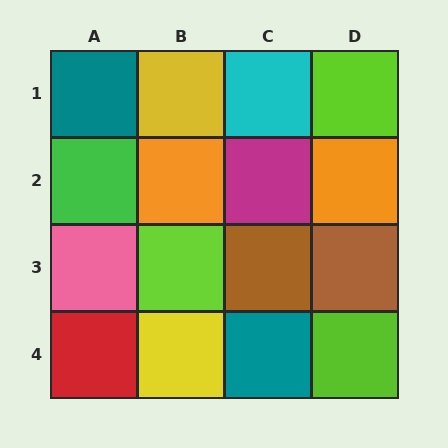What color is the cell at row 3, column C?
Brown.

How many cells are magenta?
1 cell is magenta.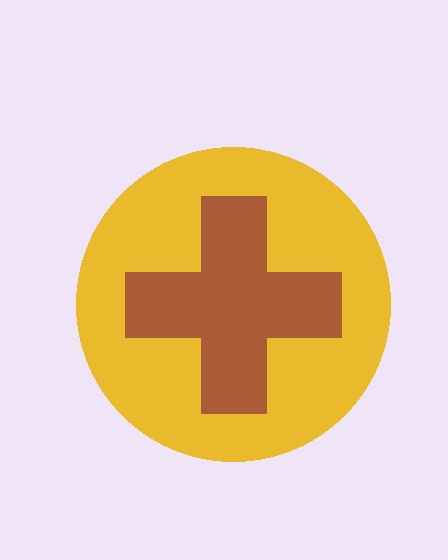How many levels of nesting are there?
2.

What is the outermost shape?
The yellow circle.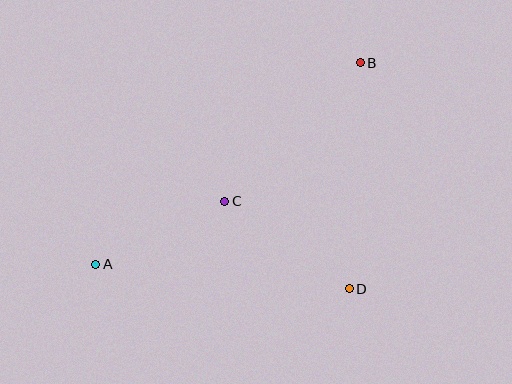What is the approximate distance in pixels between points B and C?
The distance between B and C is approximately 194 pixels.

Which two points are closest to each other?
Points A and C are closest to each other.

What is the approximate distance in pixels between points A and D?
The distance between A and D is approximately 255 pixels.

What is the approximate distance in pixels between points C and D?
The distance between C and D is approximately 152 pixels.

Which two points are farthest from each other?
Points A and B are farthest from each other.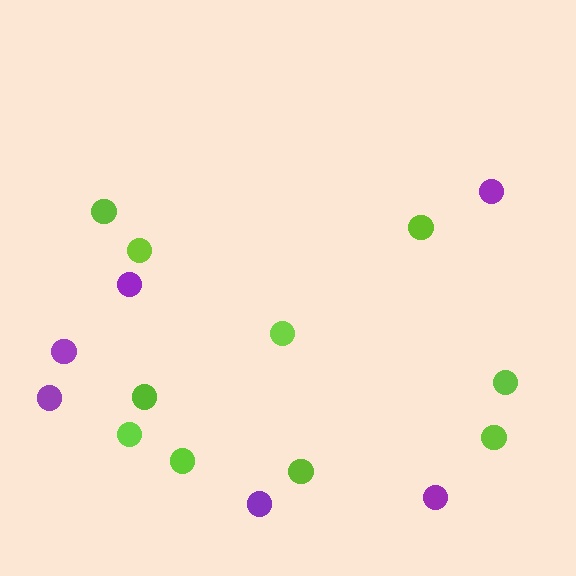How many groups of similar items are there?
There are 2 groups: one group of purple circles (6) and one group of lime circles (10).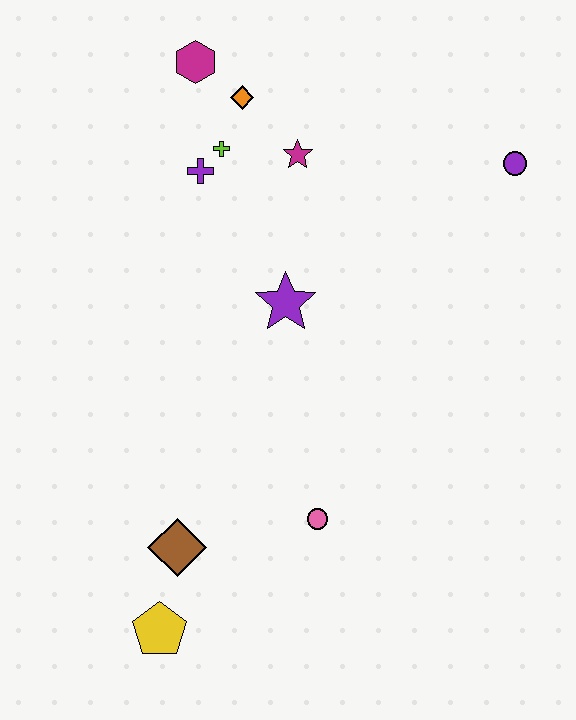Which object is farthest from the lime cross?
The yellow pentagon is farthest from the lime cross.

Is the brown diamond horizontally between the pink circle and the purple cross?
No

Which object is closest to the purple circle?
The magenta star is closest to the purple circle.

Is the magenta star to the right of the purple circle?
No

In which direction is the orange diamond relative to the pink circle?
The orange diamond is above the pink circle.